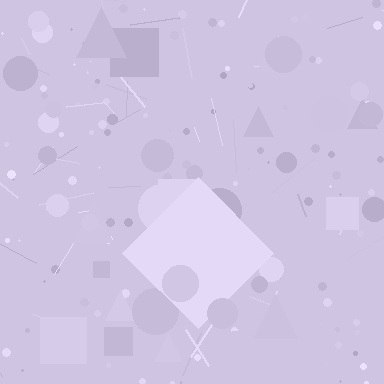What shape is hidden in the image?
A diamond is hidden in the image.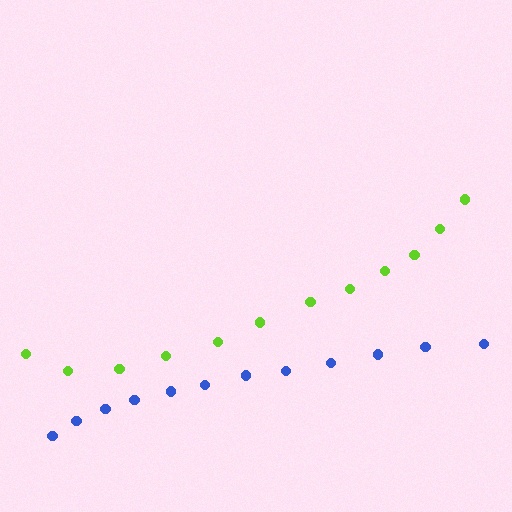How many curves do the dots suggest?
There are 2 distinct paths.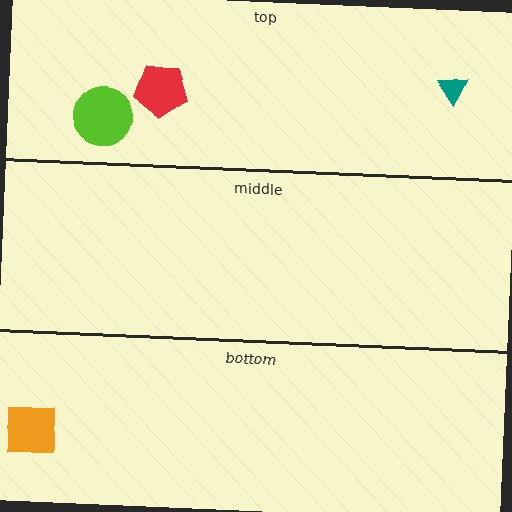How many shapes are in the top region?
3.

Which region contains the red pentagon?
The top region.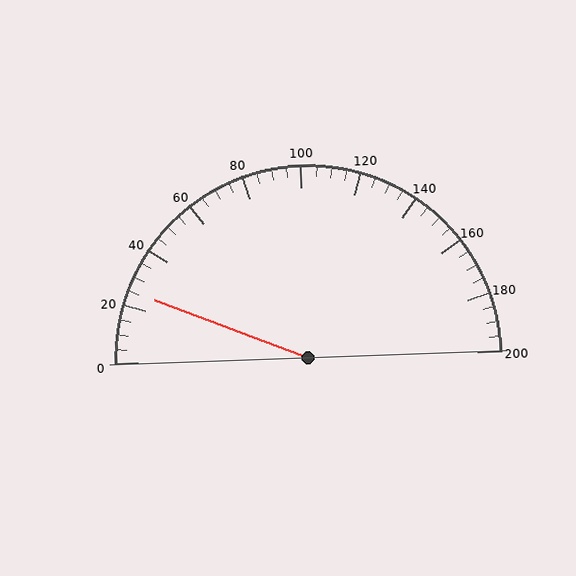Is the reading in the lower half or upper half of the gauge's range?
The reading is in the lower half of the range (0 to 200).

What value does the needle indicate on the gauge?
The needle indicates approximately 25.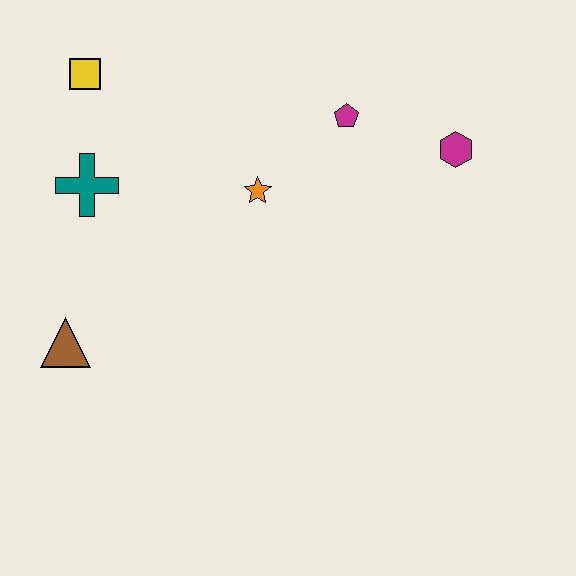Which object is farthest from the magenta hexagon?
The brown triangle is farthest from the magenta hexagon.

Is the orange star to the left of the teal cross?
No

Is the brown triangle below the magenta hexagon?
Yes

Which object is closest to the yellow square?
The teal cross is closest to the yellow square.